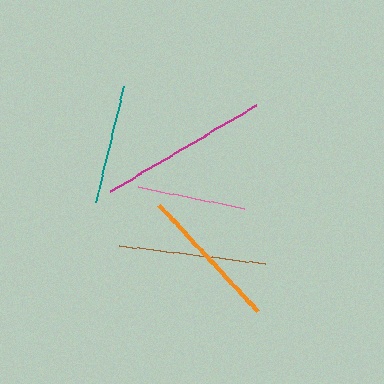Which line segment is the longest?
The magenta line is the longest at approximately 169 pixels.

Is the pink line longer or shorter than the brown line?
The brown line is longer than the pink line.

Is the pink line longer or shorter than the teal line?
The teal line is longer than the pink line.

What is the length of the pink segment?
The pink segment is approximately 109 pixels long.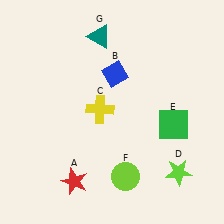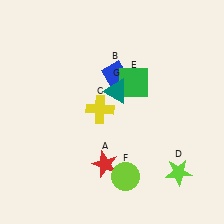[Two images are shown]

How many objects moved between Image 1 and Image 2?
3 objects moved between the two images.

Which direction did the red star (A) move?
The red star (A) moved right.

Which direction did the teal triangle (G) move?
The teal triangle (G) moved down.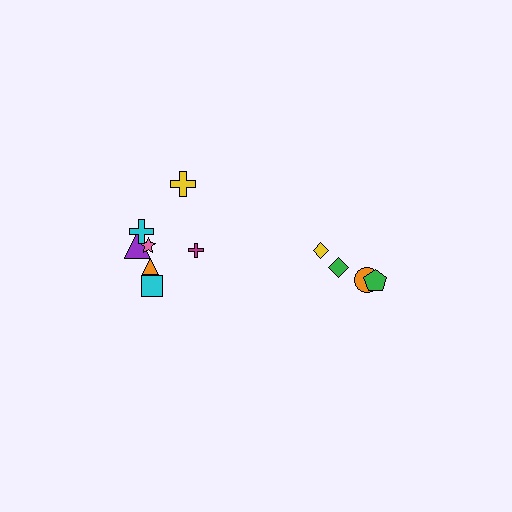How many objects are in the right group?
There are 4 objects.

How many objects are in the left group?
There are 7 objects.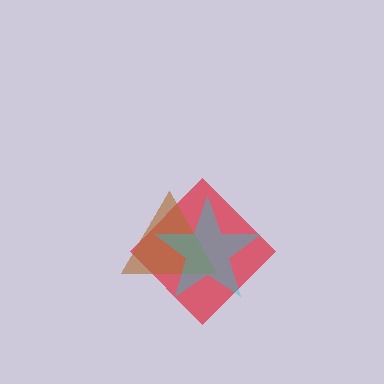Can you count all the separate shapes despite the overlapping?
Yes, there are 3 separate shapes.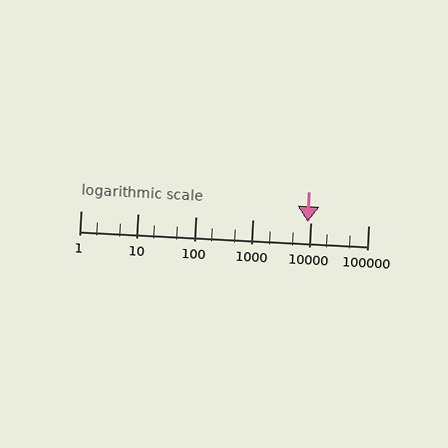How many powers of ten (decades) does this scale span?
The scale spans 5 decades, from 1 to 100000.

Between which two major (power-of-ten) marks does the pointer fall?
The pointer is between 1000 and 10000.